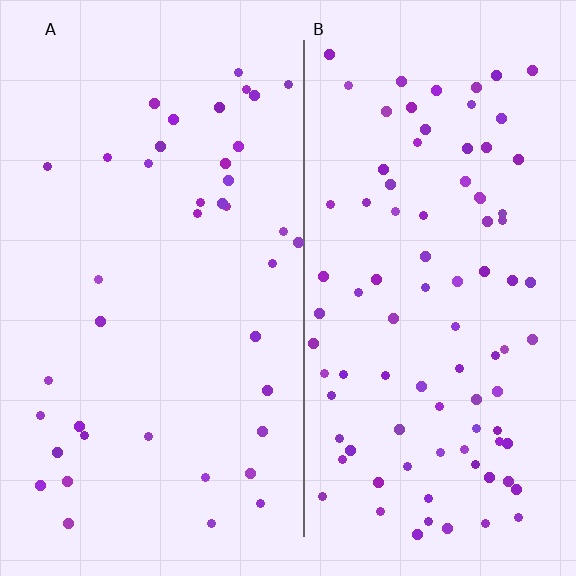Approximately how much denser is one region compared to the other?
Approximately 2.2× — region B over region A.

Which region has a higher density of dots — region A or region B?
B (the right).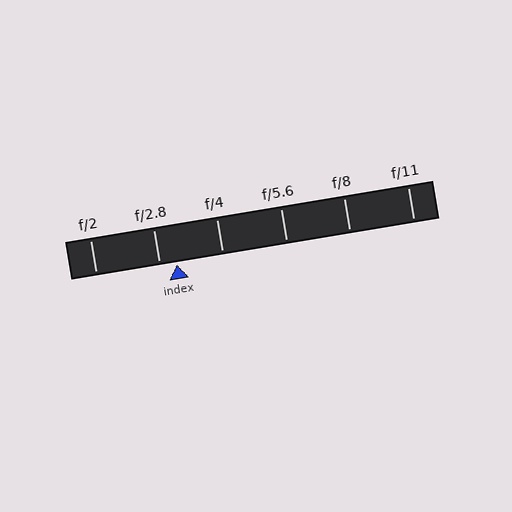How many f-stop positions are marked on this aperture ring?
There are 6 f-stop positions marked.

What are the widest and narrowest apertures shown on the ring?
The widest aperture shown is f/2 and the narrowest is f/11.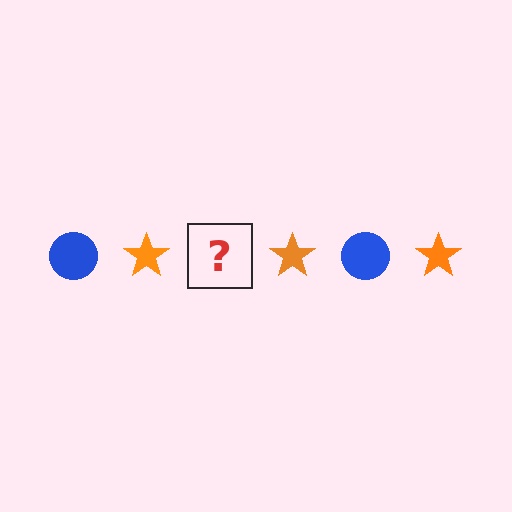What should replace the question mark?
The question mark should be replaced with a blue circle.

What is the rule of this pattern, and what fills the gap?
The rule is that the pattern alternates between blue circle and orange star. The gap should be filled with a blue circle.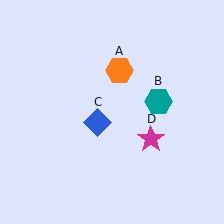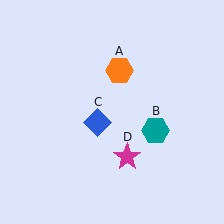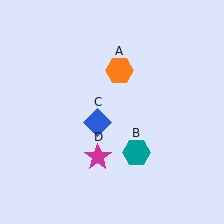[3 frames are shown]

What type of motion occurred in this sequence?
The teal hexagon (object B), magenta star (object D) rotated clockwise around the center of the scene.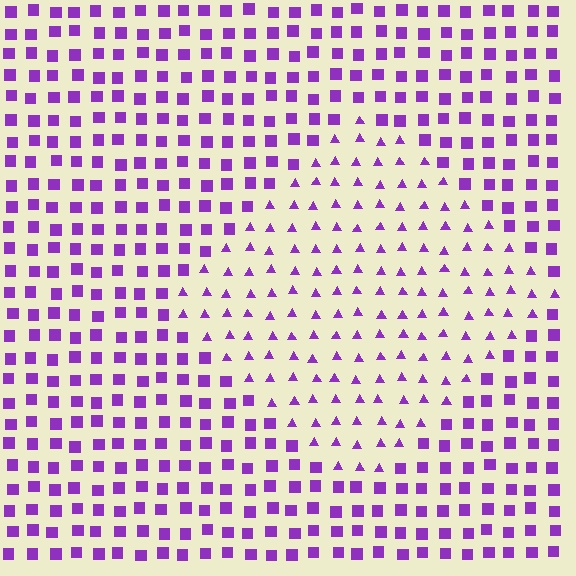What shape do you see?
I see a diamond.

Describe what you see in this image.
The image is filled with small purple elements arranged in a uniform grid. A diamond-shaped region contains triangles, while the surrounding area contains squares. The boundary is defined purely by the change in element shape.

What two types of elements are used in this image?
The image uses triangles inside the diamond region and squares outside it.